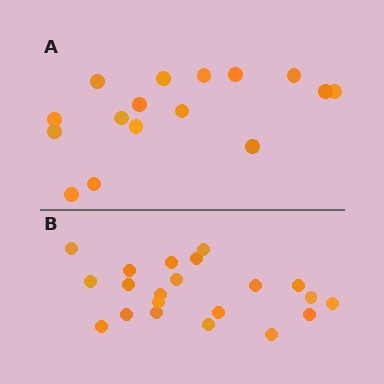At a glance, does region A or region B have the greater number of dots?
Region B (the bottom region) has more dots.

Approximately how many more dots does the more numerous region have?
Region B has about 5 more dots than region A.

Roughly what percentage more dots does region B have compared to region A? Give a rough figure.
About 30% more.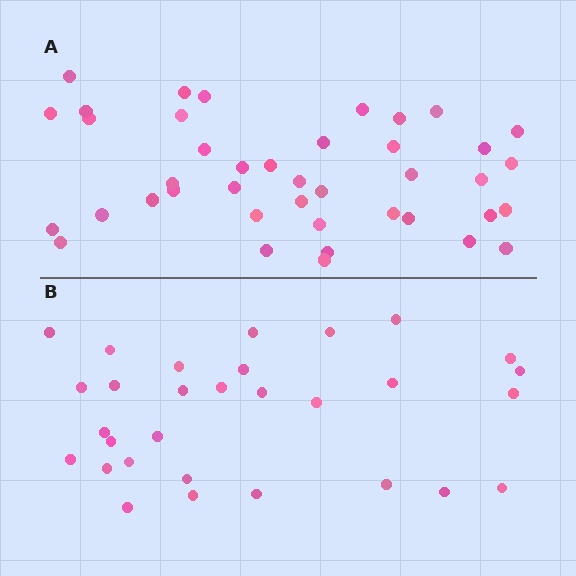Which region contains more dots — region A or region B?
Region A (the top region) has more dots.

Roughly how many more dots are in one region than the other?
Region A has roughly 12 or so more dots than region B.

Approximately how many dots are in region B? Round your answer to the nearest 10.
About 30 dots.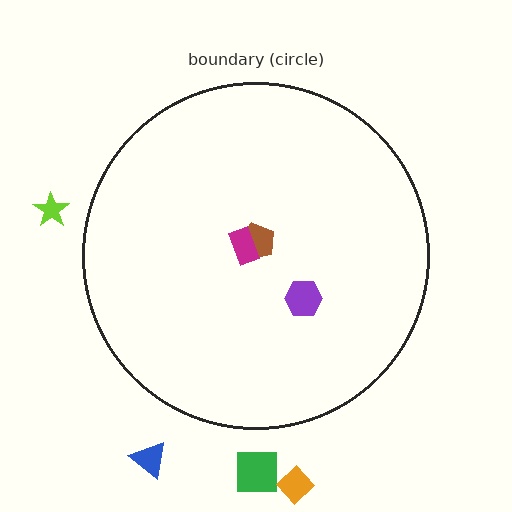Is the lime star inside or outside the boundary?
Outside.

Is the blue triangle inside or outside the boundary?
Outside.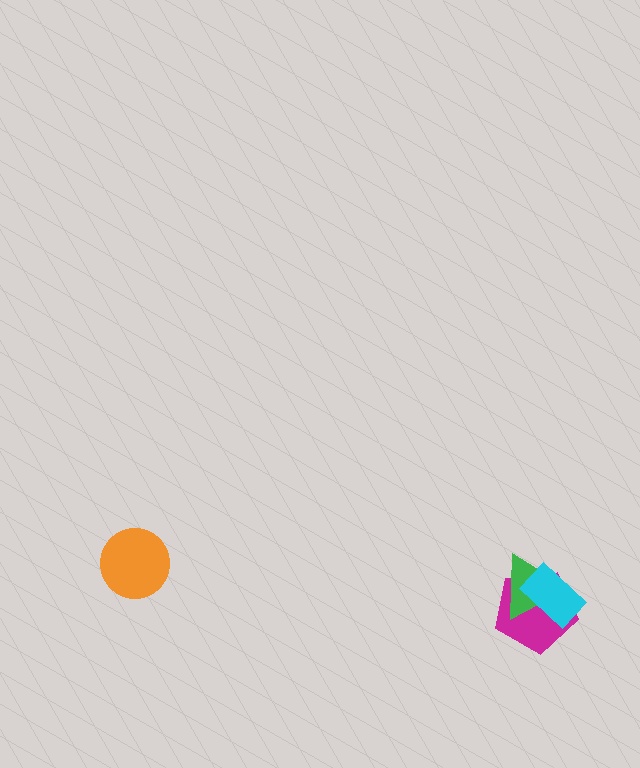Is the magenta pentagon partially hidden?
Yes, it is partially covered by another shape.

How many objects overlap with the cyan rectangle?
2 objects overlap with the cyan rectangle.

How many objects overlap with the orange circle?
0 objects overlap with the orange circle.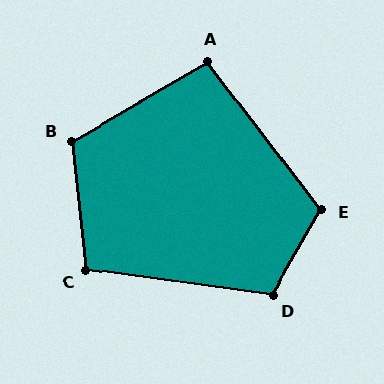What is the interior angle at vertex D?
Approximately 112 degrees (obtuse).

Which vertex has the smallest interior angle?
A, at approximately 98 degrees.